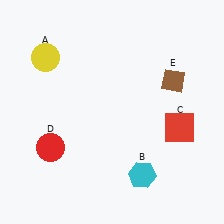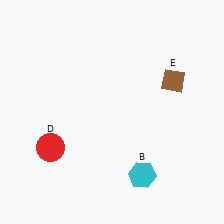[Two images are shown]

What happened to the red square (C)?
The red square (C) was removed in Image 2. It was in the bottom-right area of Image 1.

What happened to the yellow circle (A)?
The yellow circle (A) was removed in Image 2. It was in the top-left area of Image 1.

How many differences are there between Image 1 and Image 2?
There are 2 differences between the two images.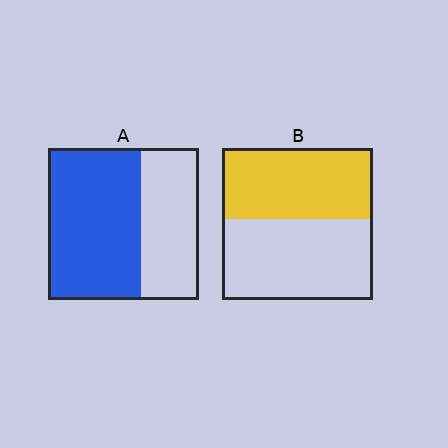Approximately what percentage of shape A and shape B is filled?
A is approximately 60% and B is approximately 45%.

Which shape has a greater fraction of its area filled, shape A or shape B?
Shape A.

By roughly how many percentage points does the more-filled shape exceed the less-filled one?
By roughly 15 percentage points (A over B).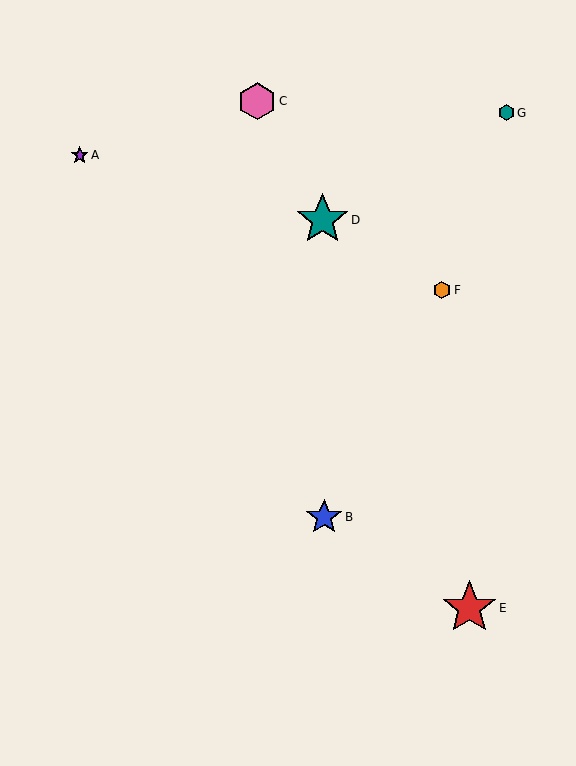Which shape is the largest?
The red star (labeled E) is the largest.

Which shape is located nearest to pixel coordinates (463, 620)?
The red star (labeled E) at (469, 608) is nearest to that location.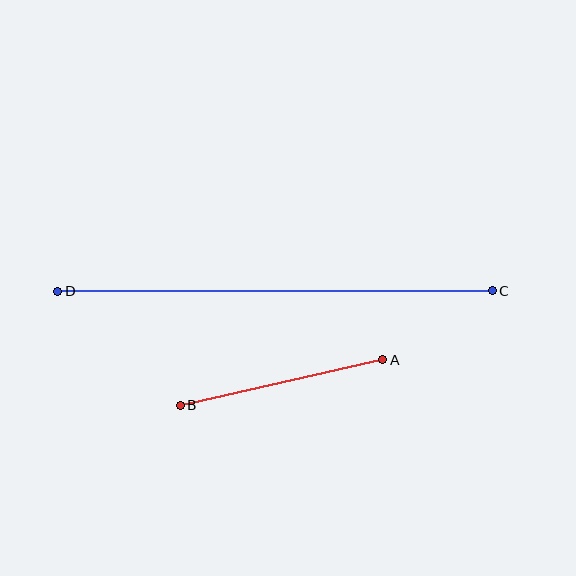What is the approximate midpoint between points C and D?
The midpoint is at approximately (275, 291) pixels.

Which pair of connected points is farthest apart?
Points C and D are farthest apart.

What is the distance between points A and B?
The distance is approximately 208 pixels.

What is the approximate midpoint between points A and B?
The midpoint is at approximately (281, 382) pixels.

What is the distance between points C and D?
The distance is approximately 434 pixels.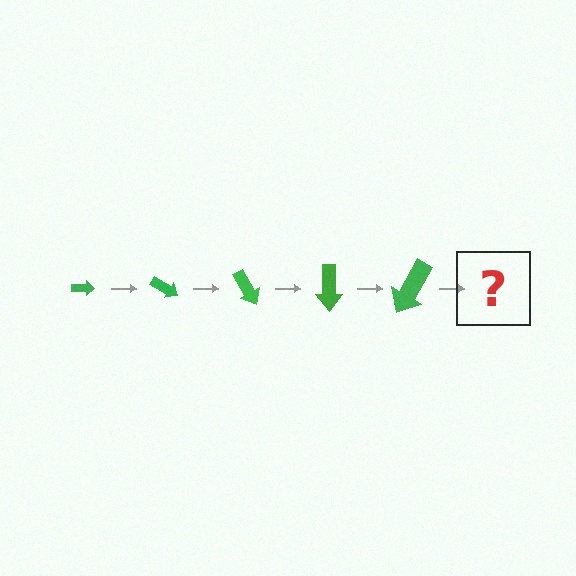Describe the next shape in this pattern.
It should be an arrow, larger than the previous one and rotated 150 degrees from the start.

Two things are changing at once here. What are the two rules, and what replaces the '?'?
The two rules are that the arrow grows larger each step and it rotates 30 degrees each step. The '?' should be an arrow, larger than the previous one and rotated 150 degrees from the start.